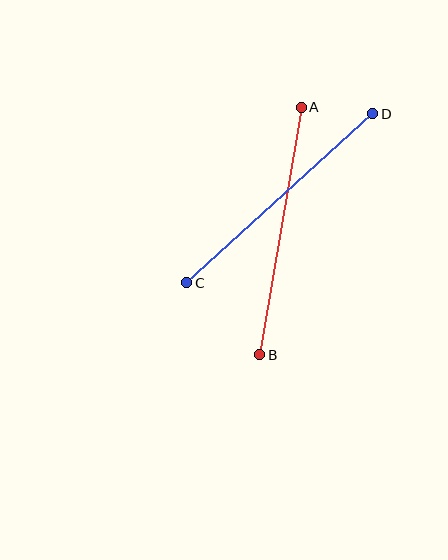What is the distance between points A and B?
The distance is approximately 251 pixels.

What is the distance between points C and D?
The distance is approximately 251 pixels.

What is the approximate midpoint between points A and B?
The midpoint is at approximately (280, 231) pixels.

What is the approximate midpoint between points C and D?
The midpoint is at approximately (280, 198) pixels.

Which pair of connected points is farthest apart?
Points C and D are farthest apart.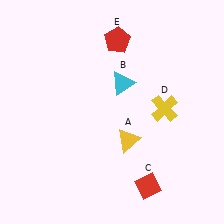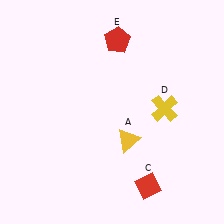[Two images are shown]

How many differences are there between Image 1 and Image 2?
There is 1 difference between the two images.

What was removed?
The cyan triangle (B) was removed in Image 2.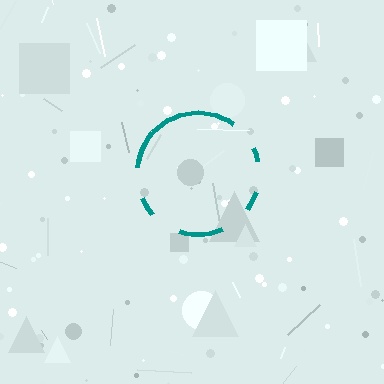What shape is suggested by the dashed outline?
The dashed outline suggests a circle.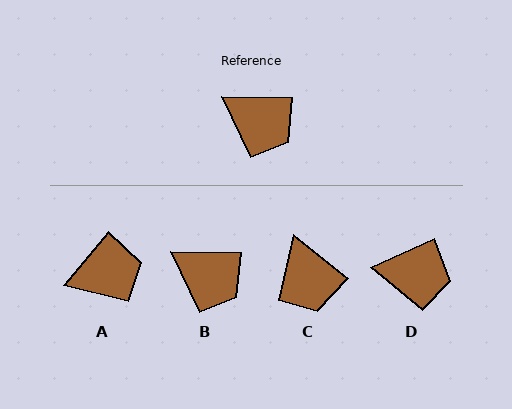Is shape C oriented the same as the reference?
No, it is off by about 38 degrees.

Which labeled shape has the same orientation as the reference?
B.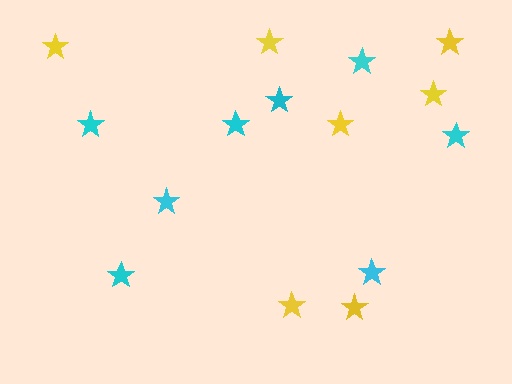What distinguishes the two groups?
There are 2 groups: one group of cyan stars (8) and one group of yellow stars (7).